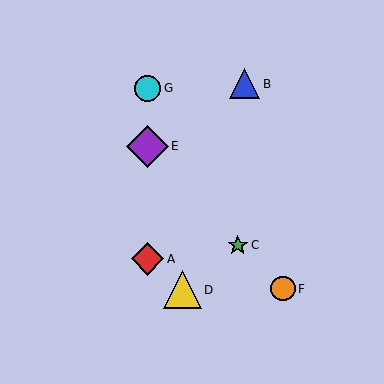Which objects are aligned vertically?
Objects A, E, G are aligned vertically.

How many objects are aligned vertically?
3 objects (A, E, G) are aligned vertically.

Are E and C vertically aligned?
No, E is at x≈147 and C is at x≈238.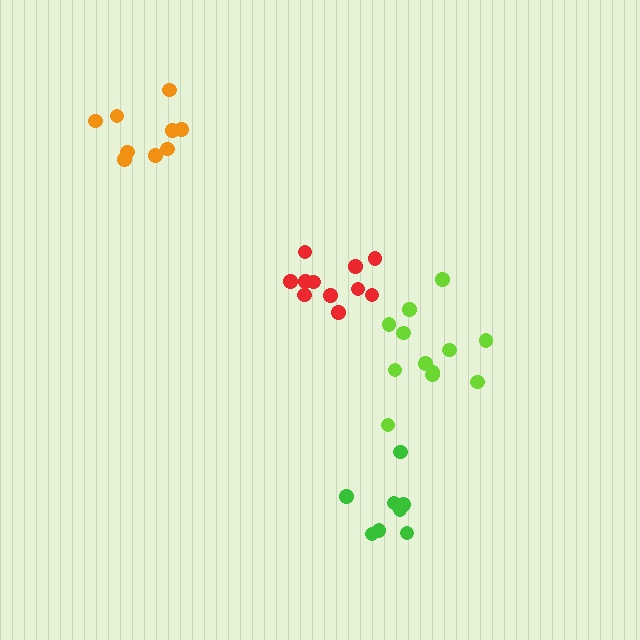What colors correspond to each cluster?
The clusters are colored: lime, red, orange, green.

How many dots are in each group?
Group 1: 12 dots, Group 2: 11 dots, Group 3: 9 dots, Group 4: 8 dots (40 total).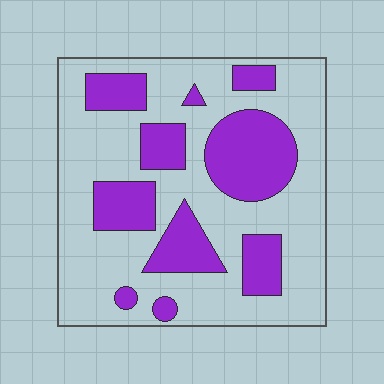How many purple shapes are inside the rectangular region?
10.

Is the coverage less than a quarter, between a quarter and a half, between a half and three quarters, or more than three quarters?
Between a quarter and a half.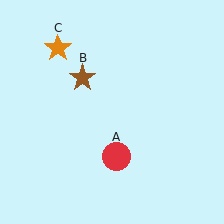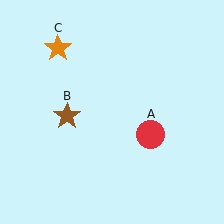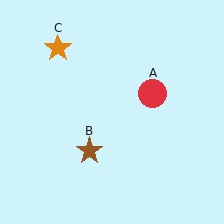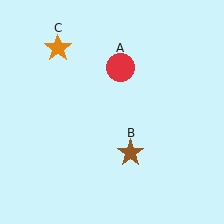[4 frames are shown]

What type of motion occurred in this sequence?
The red circle (object A), brown star (object B) rotated counterclockwise around the center of the scene.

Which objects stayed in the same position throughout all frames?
Orange star (object C) remained stationary.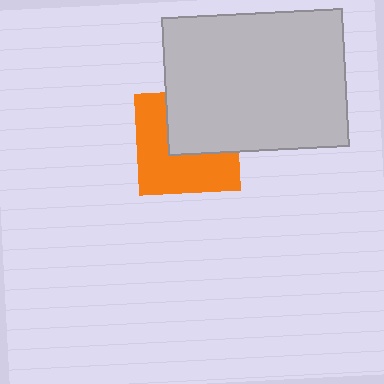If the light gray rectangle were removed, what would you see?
You would see the complete orange square.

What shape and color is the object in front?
The object in front is a light gray rectangle.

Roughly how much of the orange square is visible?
About half of it is visible (roughly 56%).